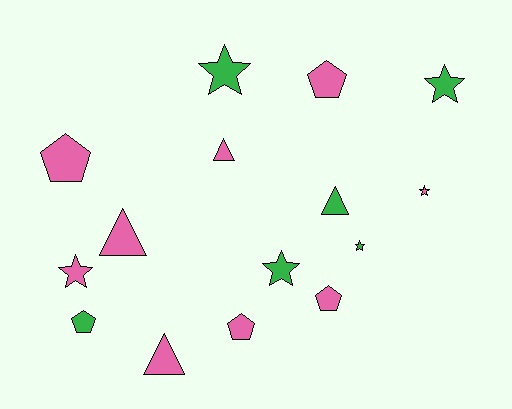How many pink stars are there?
There are 2 pink stars.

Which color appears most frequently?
Pink, with 9 objects.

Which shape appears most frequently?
Star, with 6 objects.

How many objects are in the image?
There are 15 objects.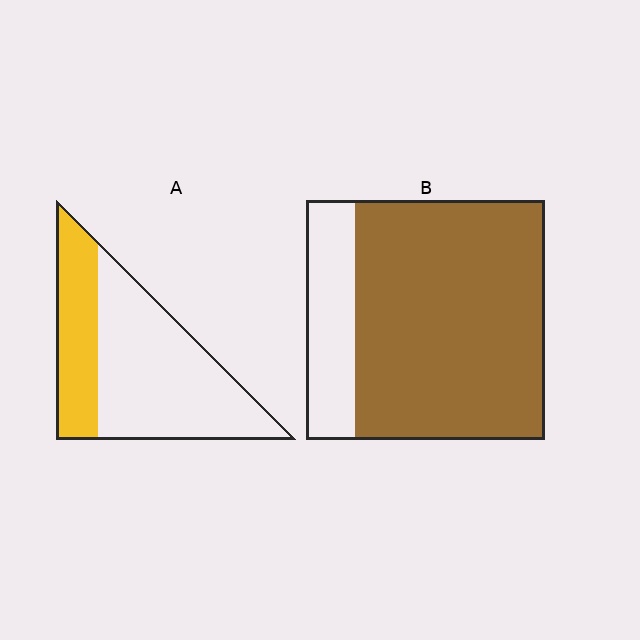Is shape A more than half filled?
No.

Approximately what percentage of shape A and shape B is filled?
A is approximately 30% and B is approximately 80%.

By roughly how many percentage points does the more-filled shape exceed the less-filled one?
By roughly 50 percentage points (B over A).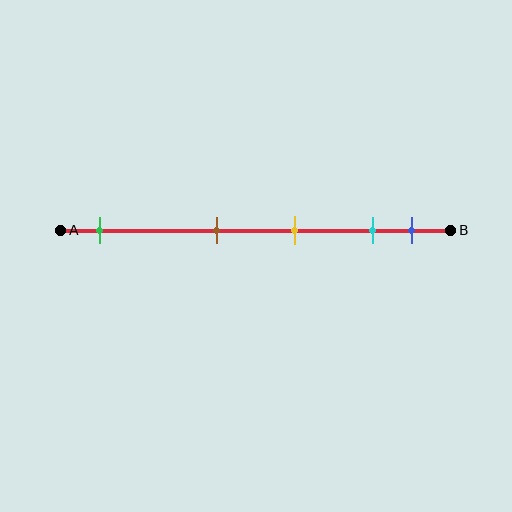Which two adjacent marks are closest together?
The cyan and blue marks are the closest adjacent pair.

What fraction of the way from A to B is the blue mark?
The blue mark is approximately 90% (0.9) of the way from A to B.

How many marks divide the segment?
There are 5 marks dividing the segment.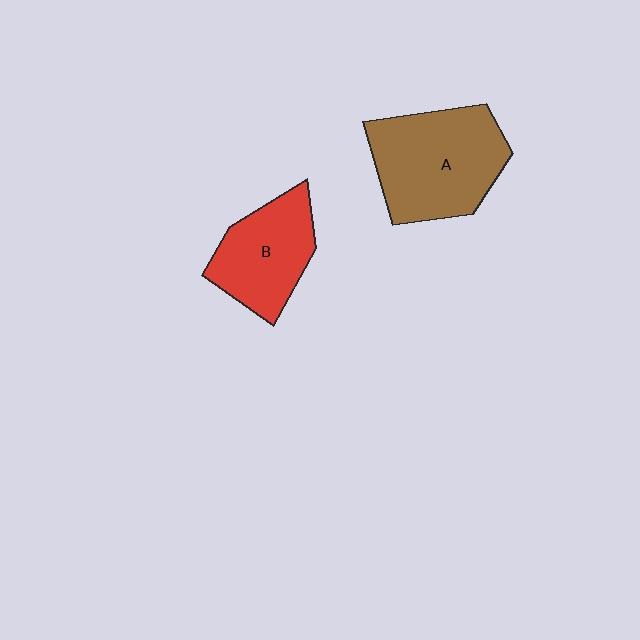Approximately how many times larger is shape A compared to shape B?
Approximately 1.4 times.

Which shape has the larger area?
Shape A (brown).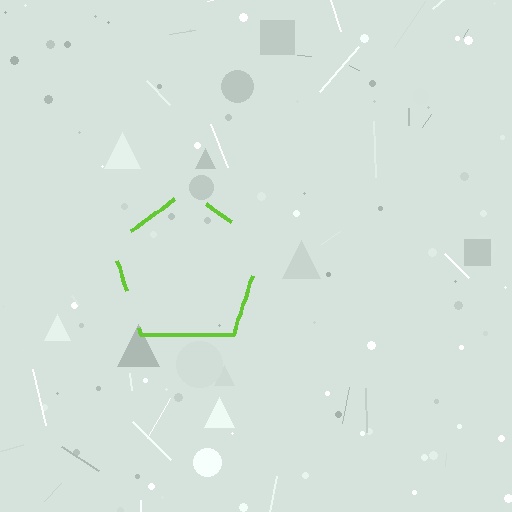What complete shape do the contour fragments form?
The contour fragments form a pentagon.